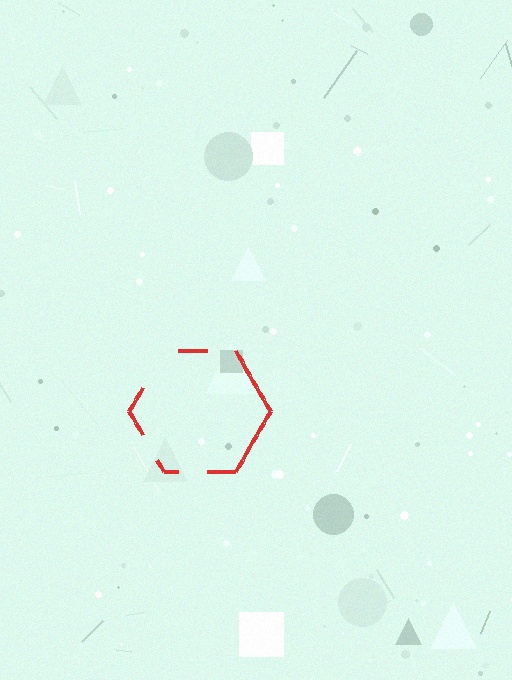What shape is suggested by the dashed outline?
The dashed outline suggests a hexagon.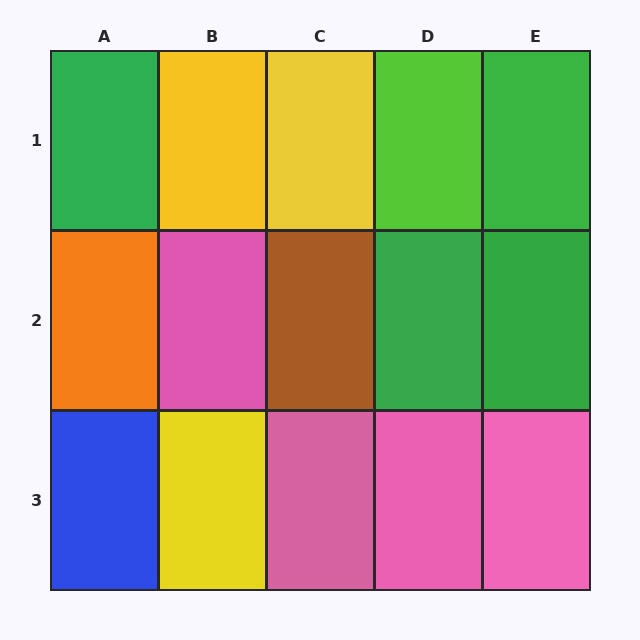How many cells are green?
4 cells are green.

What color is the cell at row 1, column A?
Green.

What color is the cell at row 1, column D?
Lime.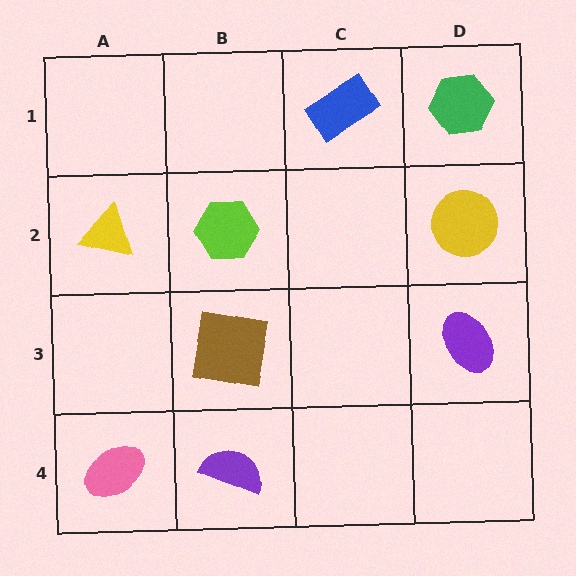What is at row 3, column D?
A purple ellipse.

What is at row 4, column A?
A pink ellipse.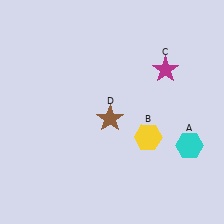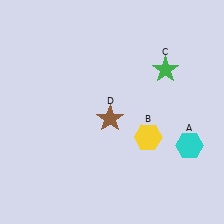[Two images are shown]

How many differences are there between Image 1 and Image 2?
There is 1 difference between the two images.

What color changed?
The star (C) changed from magenta in Image 1 to green in Image 2.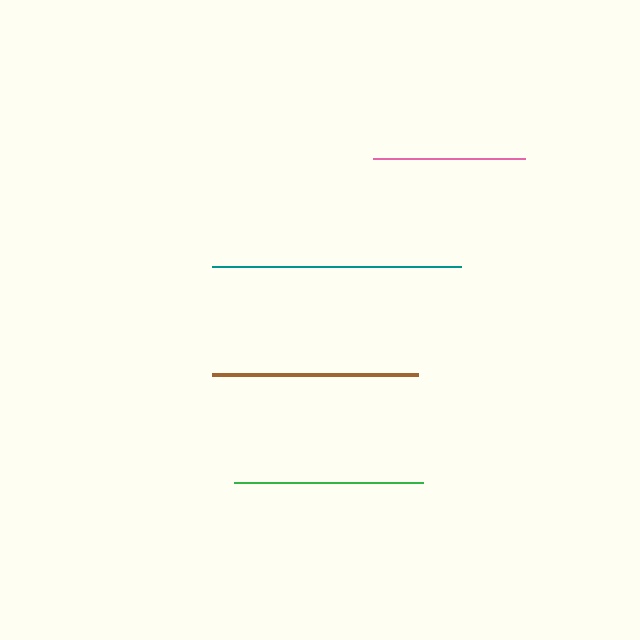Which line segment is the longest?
The teal line is the longest at approximately 249 pixels.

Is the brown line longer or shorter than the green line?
The brown line is longer than the green line.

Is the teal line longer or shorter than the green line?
The teal line is longer than the green line.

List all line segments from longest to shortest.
From longest to shortest: teal, brown, green, pink.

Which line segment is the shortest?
The pink line is the shortest at approximately 153 pixels.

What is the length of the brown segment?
The brown segment is approximately 206 pixels long.